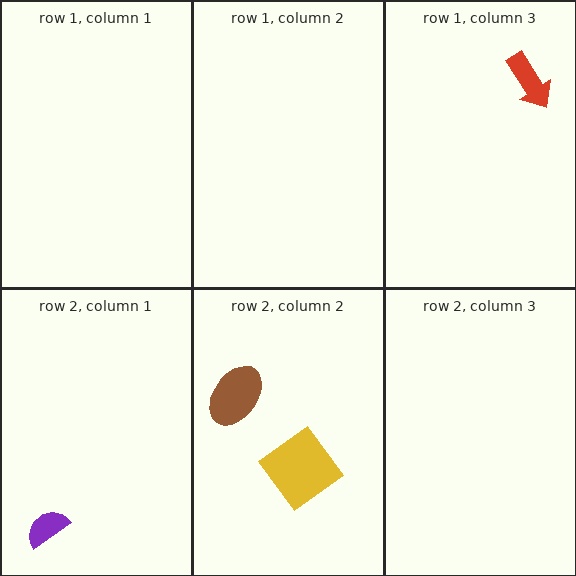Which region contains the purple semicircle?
The row 2, column 1 region.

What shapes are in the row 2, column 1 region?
The purple semicircle.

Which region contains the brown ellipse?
The row 2, column 2 region.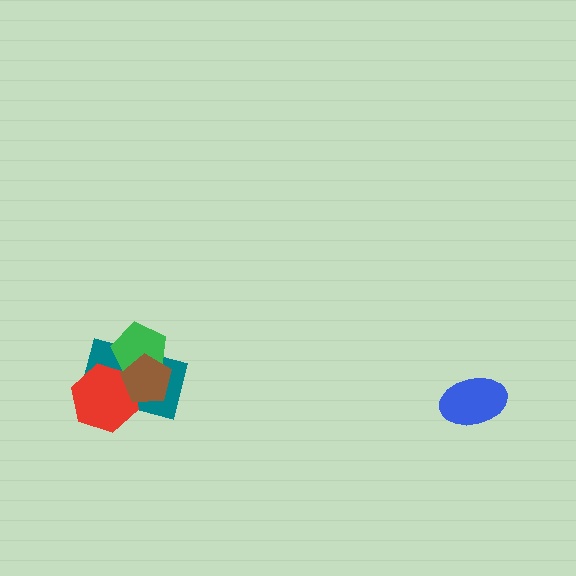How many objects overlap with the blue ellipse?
0 objects overlap with the blue ellipse.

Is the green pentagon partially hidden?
Yes, it is partially covered by another shape.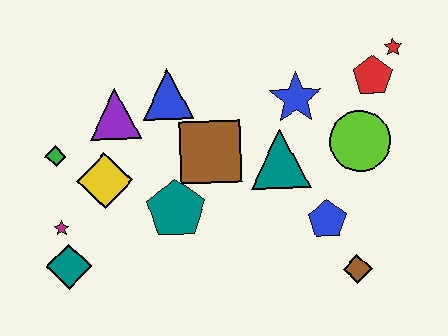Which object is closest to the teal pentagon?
The brown square is closest to the teal pentagon.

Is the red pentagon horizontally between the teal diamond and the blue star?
No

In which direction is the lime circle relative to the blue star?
The lime circle is to the right of the blue star.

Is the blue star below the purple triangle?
No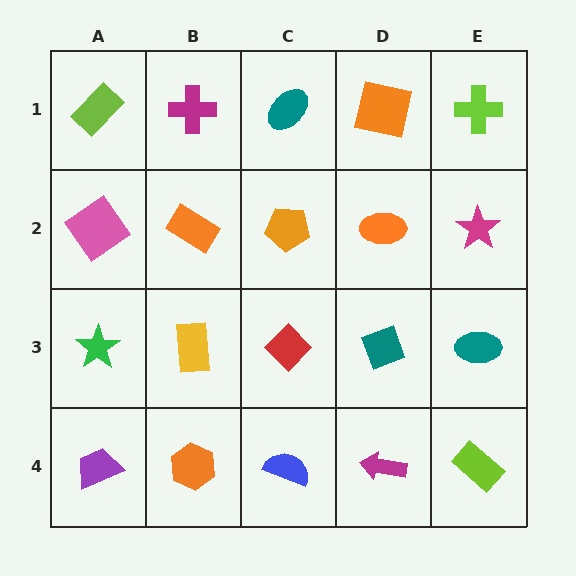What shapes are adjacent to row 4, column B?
A yellow rectangle (row 3, column B), a purple trapezoid (row 4, column A), a blue semicircle (row 4, column C).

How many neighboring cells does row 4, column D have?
3.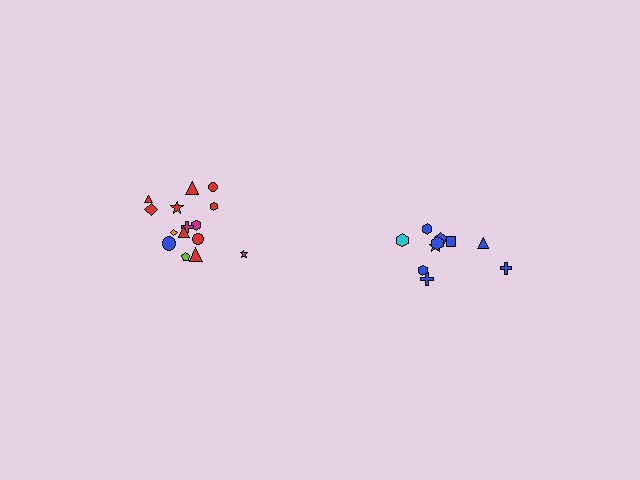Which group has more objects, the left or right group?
The left group.